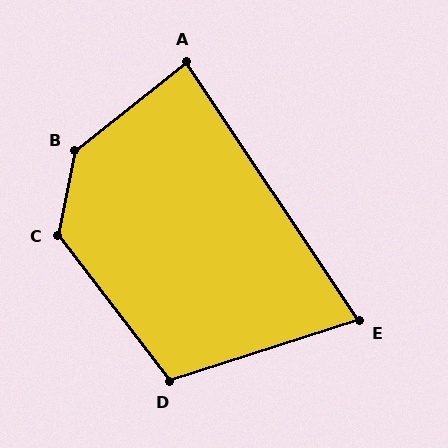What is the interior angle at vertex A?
Approximately 85 degrees (approximately right).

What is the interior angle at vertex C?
Approximately 131 degrees (obtuse).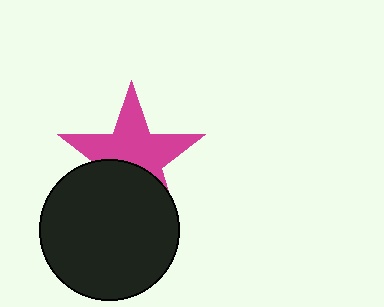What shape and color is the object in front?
The object in front is a black circle.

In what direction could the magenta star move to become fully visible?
The magenta star could move up. That would shift it out from behind the black circle entirely.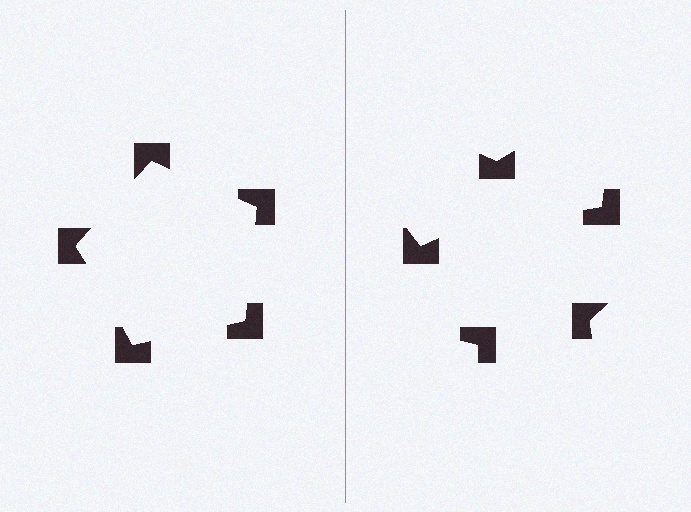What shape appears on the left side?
An illusory pentagon.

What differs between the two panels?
The notched squares are positioned identically on both sides; only the wedge orientations differ. On the left they align to a pentagon; on the right they are misaligned.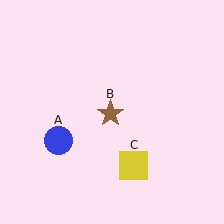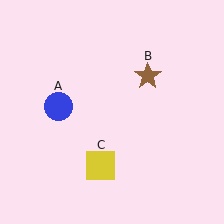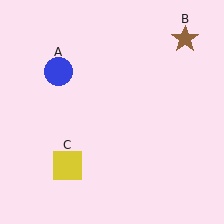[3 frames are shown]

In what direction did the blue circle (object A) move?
The blue circle (object A) moved up.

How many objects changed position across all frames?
3 objects changed position: blue circle (object A), brown star (object B), yellow square (object C).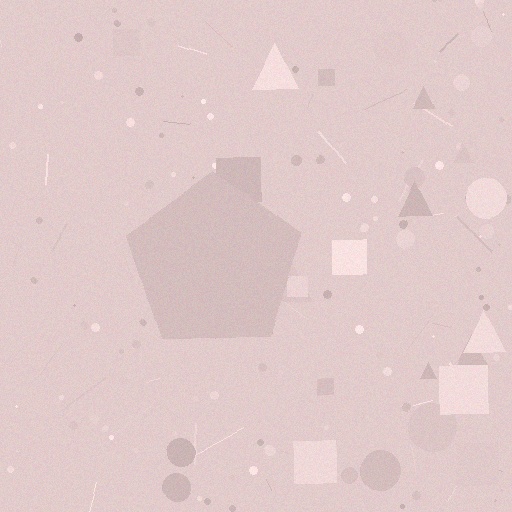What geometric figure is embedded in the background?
A pentagon is embedded in the background.